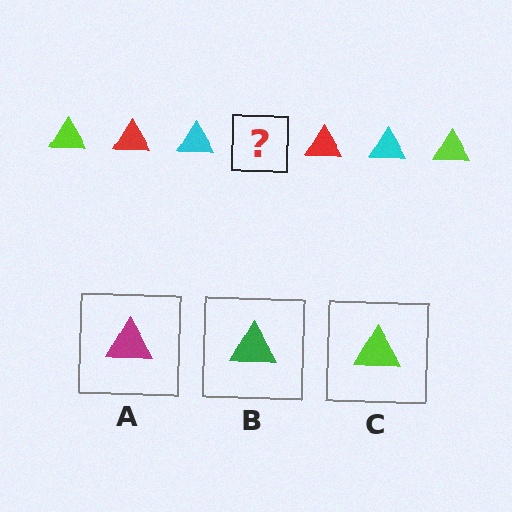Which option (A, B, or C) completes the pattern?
C.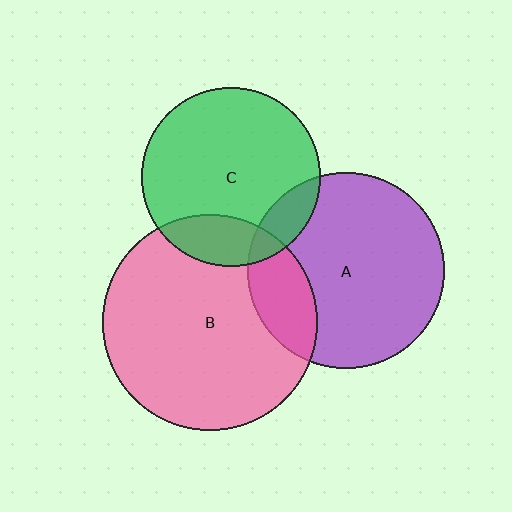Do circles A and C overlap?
Yes.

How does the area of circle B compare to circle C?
Approximately 1.4 times.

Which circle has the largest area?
Circle B (pink).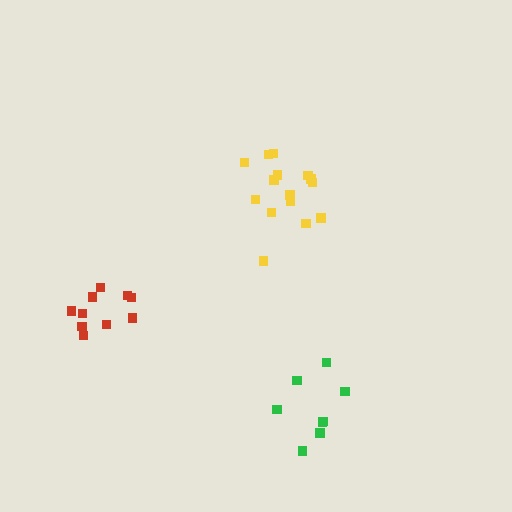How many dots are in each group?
Group 1: 9 dots, Group 2: 15 dots, Group 3: 10 dots (34 total).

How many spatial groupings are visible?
There are 3 spatial groupings.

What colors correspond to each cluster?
The clusters are colored: green, yellow, red.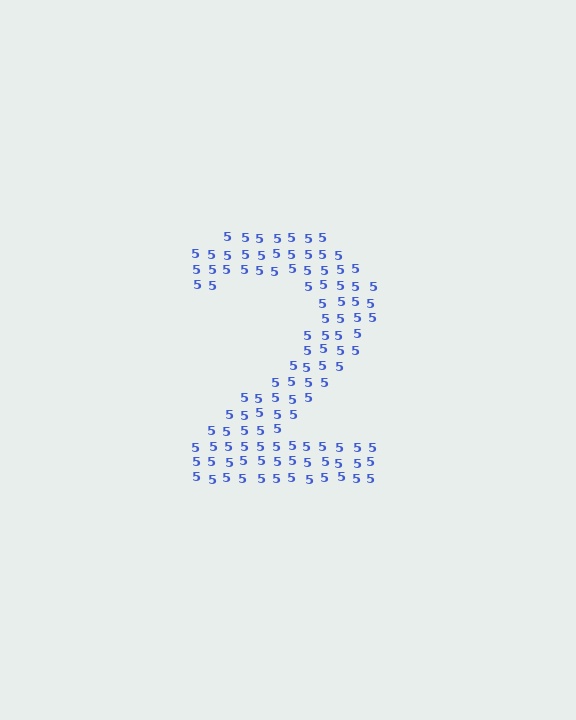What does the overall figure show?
The overall figure shows the digit 2.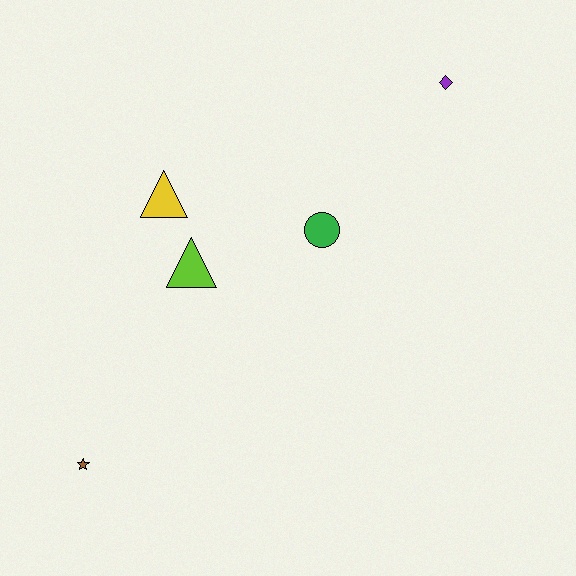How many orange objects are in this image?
There are no orange objects.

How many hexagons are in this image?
There are no hexagons.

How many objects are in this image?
There are 5 objects.